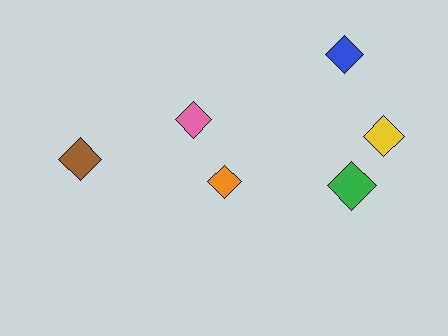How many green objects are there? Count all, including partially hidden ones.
There is 1 green object.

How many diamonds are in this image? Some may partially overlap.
There are 6 diamonds.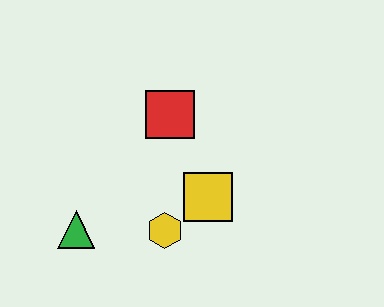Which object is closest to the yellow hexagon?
The yellow square is closest to the yellow hexagon.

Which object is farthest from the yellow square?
The green triangle is farthest from the yellow square.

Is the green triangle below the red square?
Yes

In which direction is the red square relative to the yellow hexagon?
The red square is above the yellow hexagon.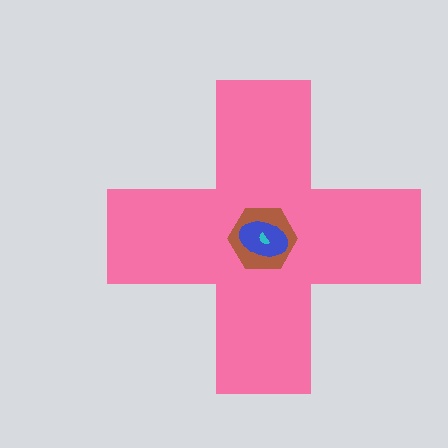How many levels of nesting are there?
4.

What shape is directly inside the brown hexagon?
The blue ellipse.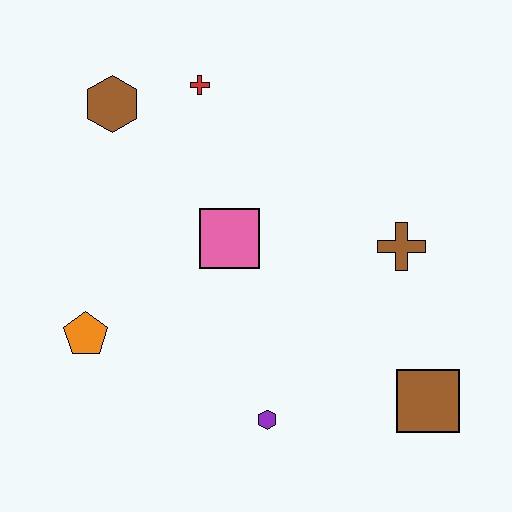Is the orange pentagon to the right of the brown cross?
No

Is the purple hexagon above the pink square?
No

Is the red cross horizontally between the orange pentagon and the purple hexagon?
Yes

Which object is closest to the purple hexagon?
The brown square is closest to the purple hexagon.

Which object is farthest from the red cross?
The brown square is farthest from the red cross.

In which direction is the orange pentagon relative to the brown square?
The orange pentagon is to the left of the brown square.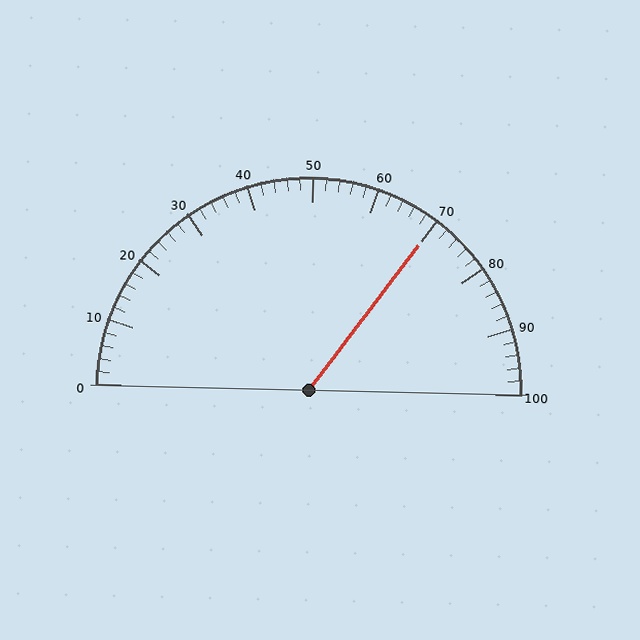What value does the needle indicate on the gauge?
The needle indicates approximately 70.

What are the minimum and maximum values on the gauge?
The gauge ranges from 0 to 100.